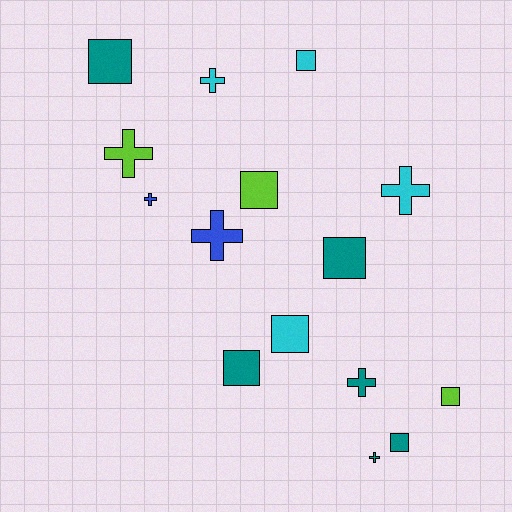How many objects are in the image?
There are 15 objects.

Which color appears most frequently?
Teal, with 6 objects.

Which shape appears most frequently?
Square, with 8 objects.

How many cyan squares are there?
There are 2 cyan squares.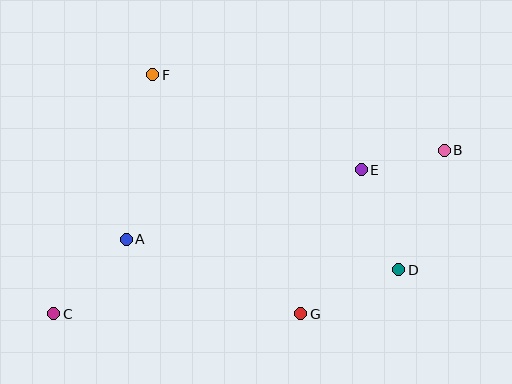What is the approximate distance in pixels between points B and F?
The distance between B and F is approximately 301 pixels.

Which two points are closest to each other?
Points B and E are closest to each other.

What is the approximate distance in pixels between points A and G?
The distance between A and G is approximately 190 pixels.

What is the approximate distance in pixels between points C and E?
The distance between C and E is approximately 340 pixels.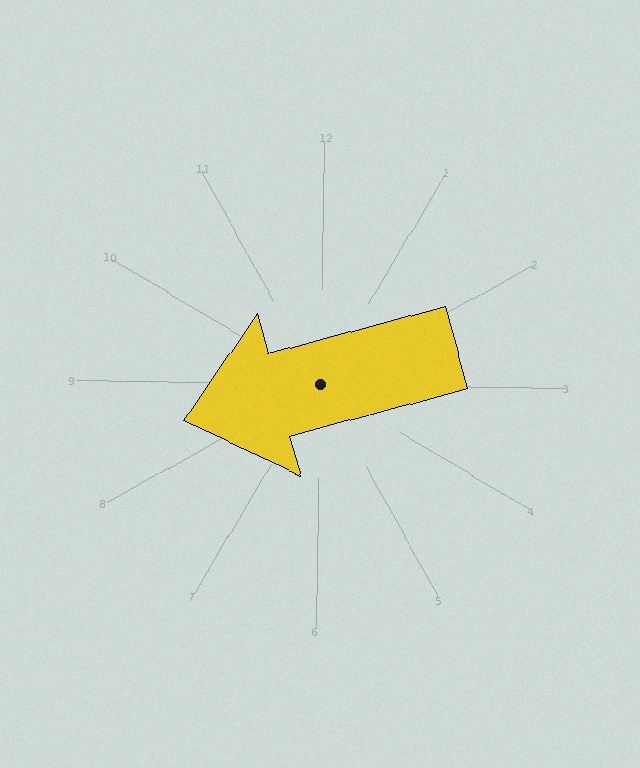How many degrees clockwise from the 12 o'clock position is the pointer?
Approximately 254 degrees.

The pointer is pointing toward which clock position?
Roughly 8 o'clock.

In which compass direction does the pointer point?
West.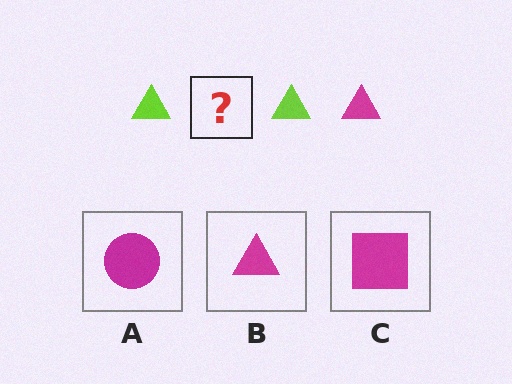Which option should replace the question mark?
Option B.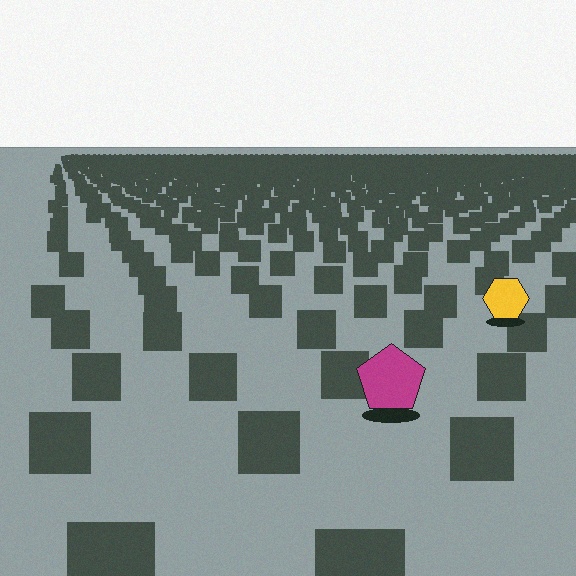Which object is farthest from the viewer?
The yellow hexagon is farthest from the viewer. It appears smaller and the ground texture around it is denser.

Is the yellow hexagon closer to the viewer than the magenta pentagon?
No. The magenta pentagon is closer — you can tell from the texture gradient: the ground texture is coarser near it.